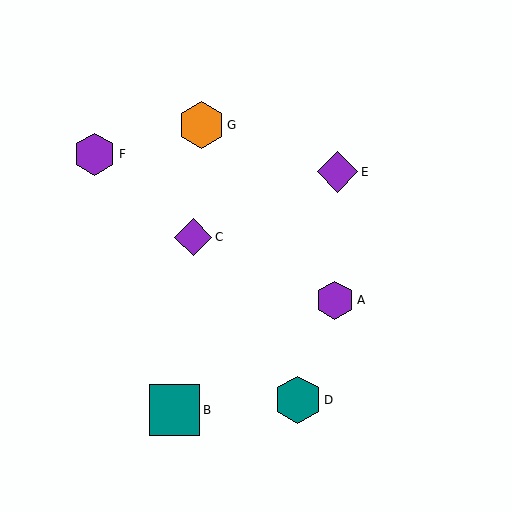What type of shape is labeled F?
Shape F is a purple hexagon.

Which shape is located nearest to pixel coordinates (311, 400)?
The teal hexagon (labeled D) at (298, 400) is nearest to that location.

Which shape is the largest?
The teal square (labeled B) is the largest.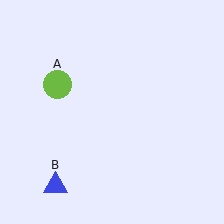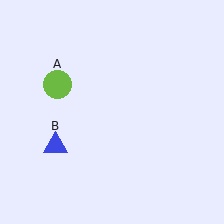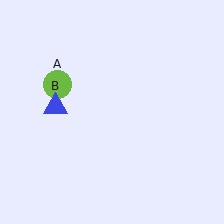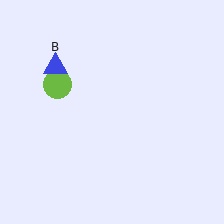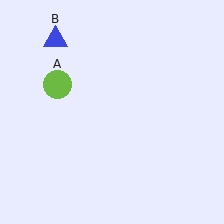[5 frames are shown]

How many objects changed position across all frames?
1 object changed position: blue triangle (object B).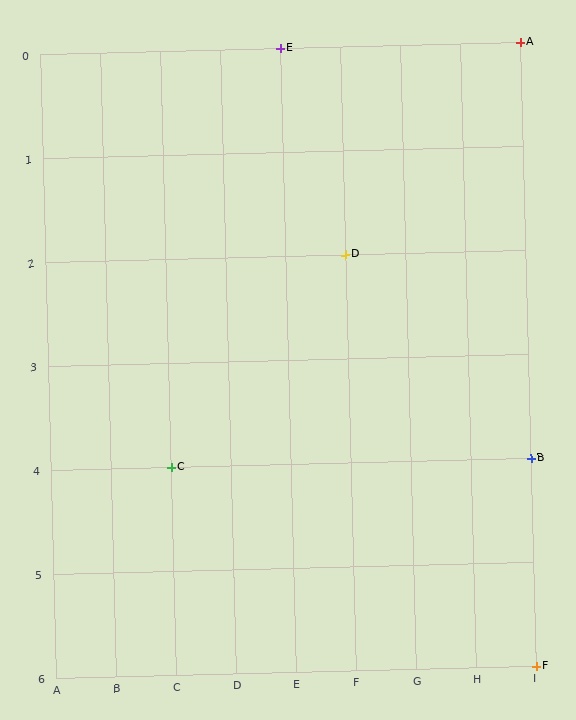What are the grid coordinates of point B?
Point B is at grid coordinates (I, 4).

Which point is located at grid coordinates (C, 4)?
Point C is at (C, 4).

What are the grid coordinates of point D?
Point D is at grid coordinates (F, 2).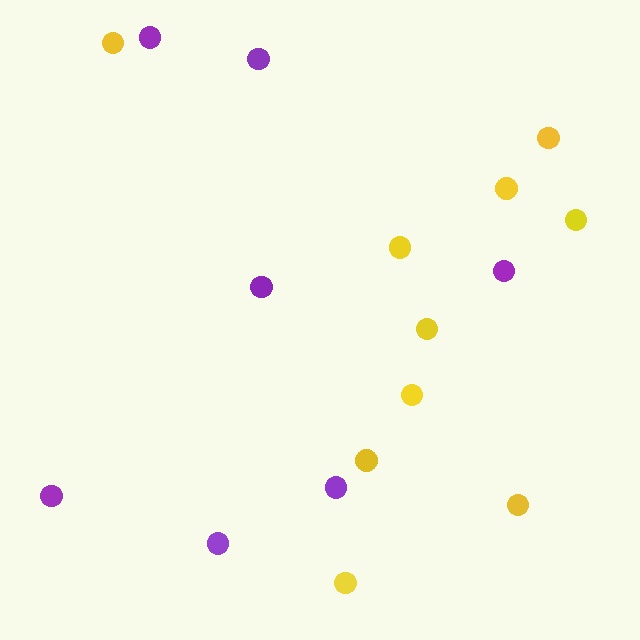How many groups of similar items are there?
There are 2 groups: one group of yellow circles (10) and one group of purple circles (7).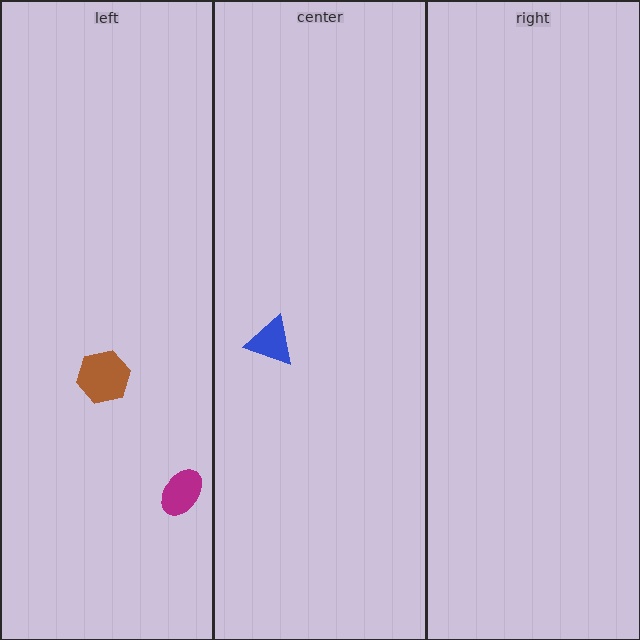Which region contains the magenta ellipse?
The left region.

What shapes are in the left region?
The magenta ellipse, the brown hexagon.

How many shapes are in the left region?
2.